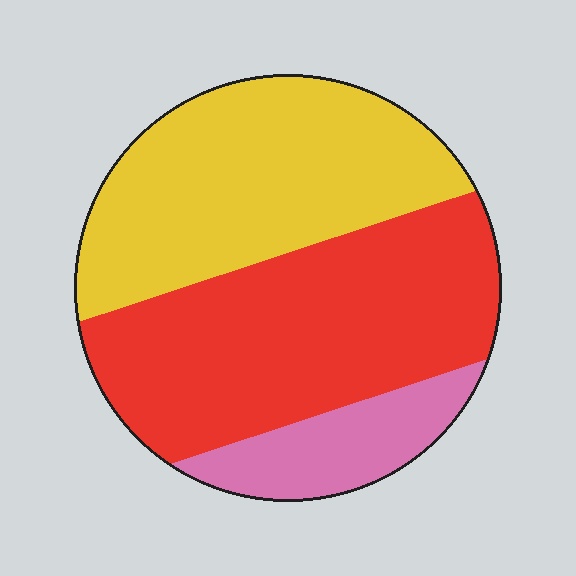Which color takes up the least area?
Pink, at roughly 15%.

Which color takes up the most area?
Red, at roughly 45%.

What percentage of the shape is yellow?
Yellow covers 40% of the shape.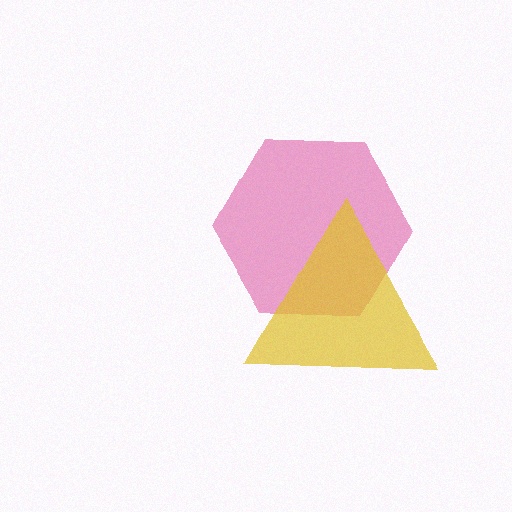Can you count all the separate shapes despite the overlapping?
Yes, there are 2 separate shapes.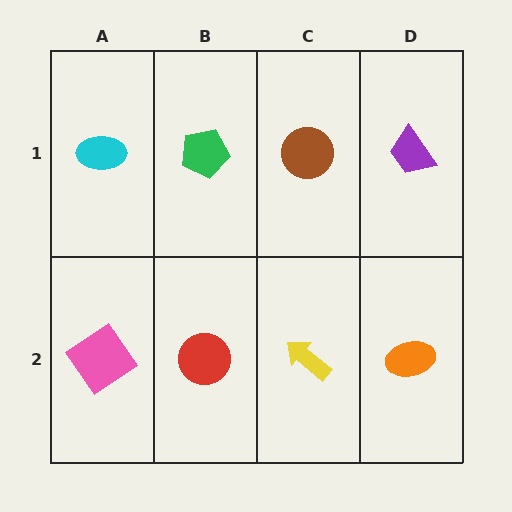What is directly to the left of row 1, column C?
A green pentagon.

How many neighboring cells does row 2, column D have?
2.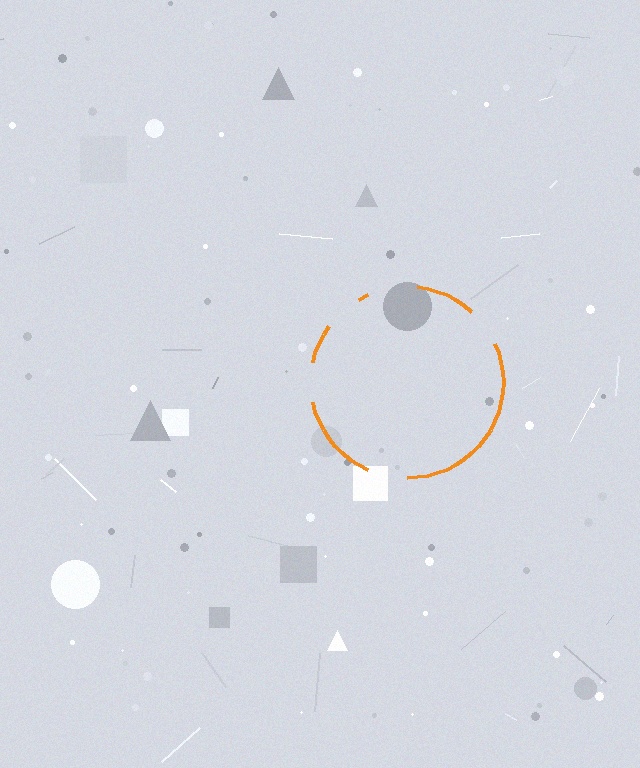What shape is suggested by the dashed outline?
The dashed outline suggests a circle.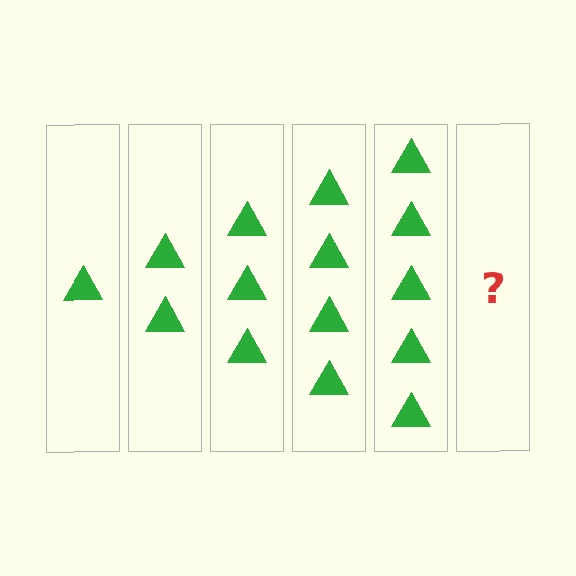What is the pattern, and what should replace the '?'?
The pattern is that each step adds one more triangle. The '?' should be 6 triangles.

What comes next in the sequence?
The next element should be 6 triangles.